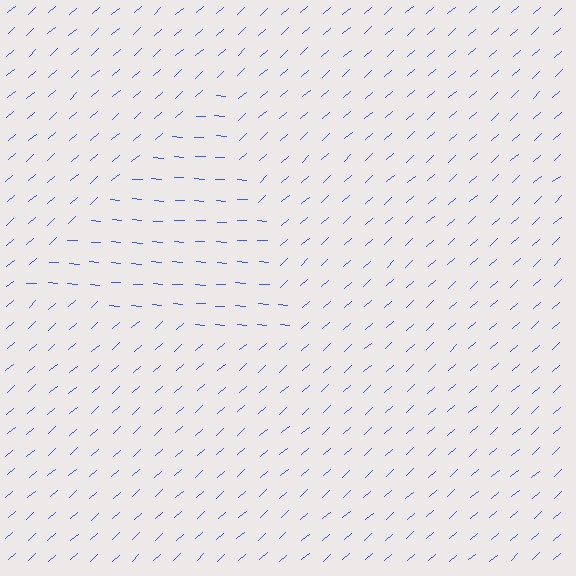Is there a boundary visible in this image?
Yes, there is a texture boundary formed by a change in line orientation.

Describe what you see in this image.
The image is filled with small blue line segments. A triangle region in the image has lines oriented differently from the surrounding lines, creating a visible texture boundary.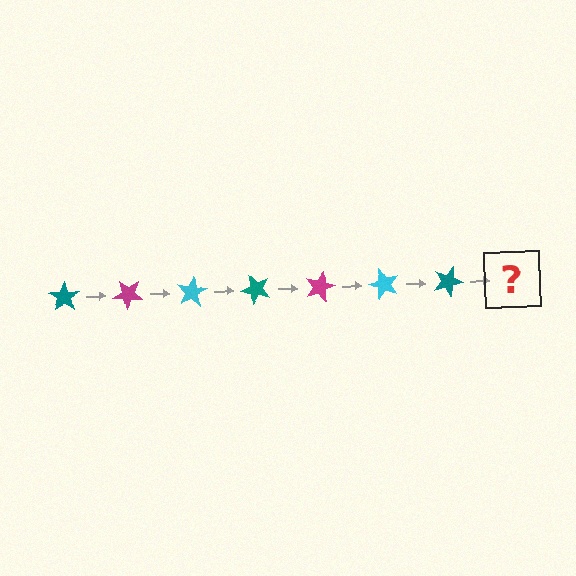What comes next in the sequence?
The next element should be a magenta star, rotated 280 degrees from the start.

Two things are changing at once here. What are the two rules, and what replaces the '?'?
The two rules are that it rotates 40 degrees each step and the color cycles through teal, magenta, and cyan. The '?' should be a magenta star, rotated 280 degrees from the start.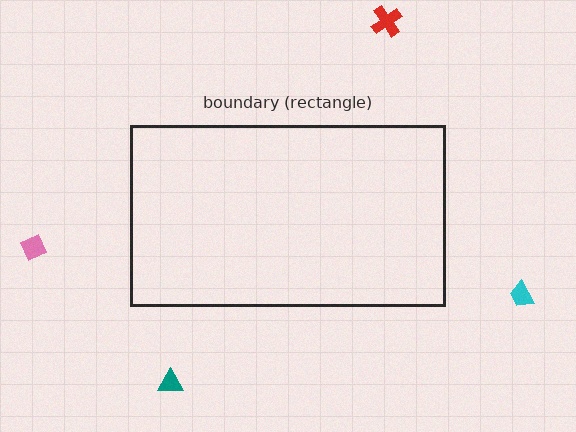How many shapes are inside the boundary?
0 inside, 4 outside.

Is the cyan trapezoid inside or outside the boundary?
Outside.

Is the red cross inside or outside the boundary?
Outside.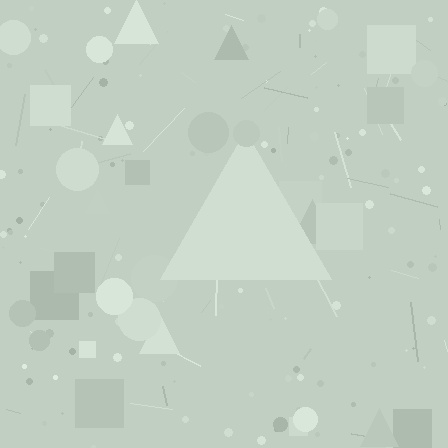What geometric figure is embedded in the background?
A triangle is embedded in the background.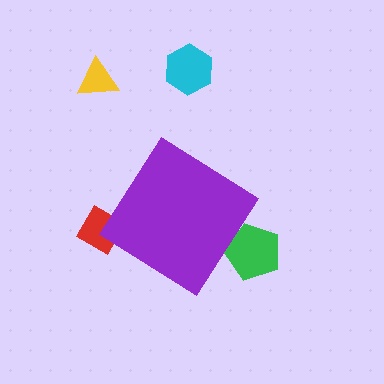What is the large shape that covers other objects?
A purple diamond.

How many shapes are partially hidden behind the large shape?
2 shapes are partially hidden.